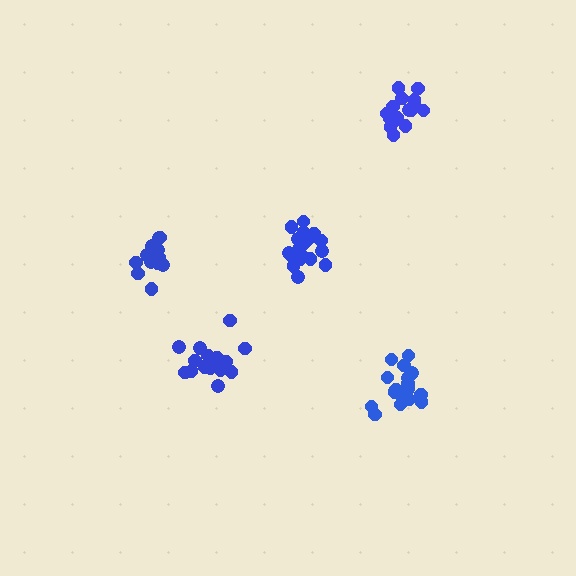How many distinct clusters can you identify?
There are 5 distinct clusters.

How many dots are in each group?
Group 1: 19 dots, Group 2: 18 dots, Group 3: 20 dots, Group 4: 15 dots, Group 5: 16 dots (88 total).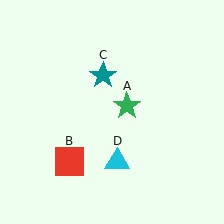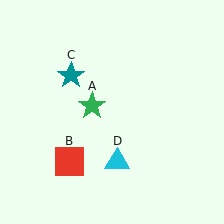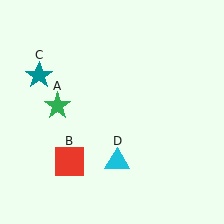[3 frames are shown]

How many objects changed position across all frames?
2 objects changed position: green star (object A), teal star (object C).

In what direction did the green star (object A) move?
The green star (object A) moved left.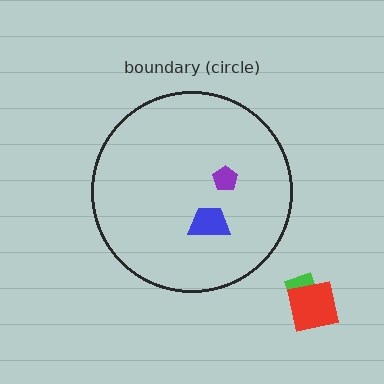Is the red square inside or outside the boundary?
Outside.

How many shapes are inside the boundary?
2 inside, 2 outside.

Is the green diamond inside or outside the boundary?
Outside.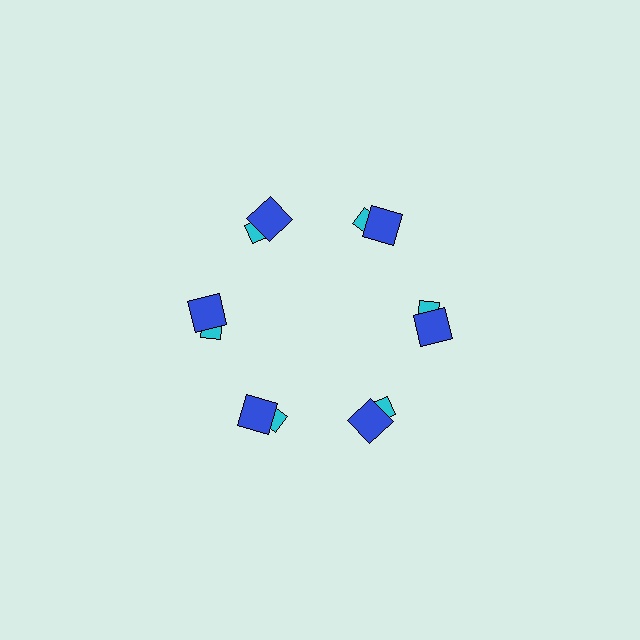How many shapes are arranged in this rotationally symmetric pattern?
There are 12 shapes, arranged in 6 groups of 2.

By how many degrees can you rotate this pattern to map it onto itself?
The pattern maps onto itself every 60 degrees of rotation.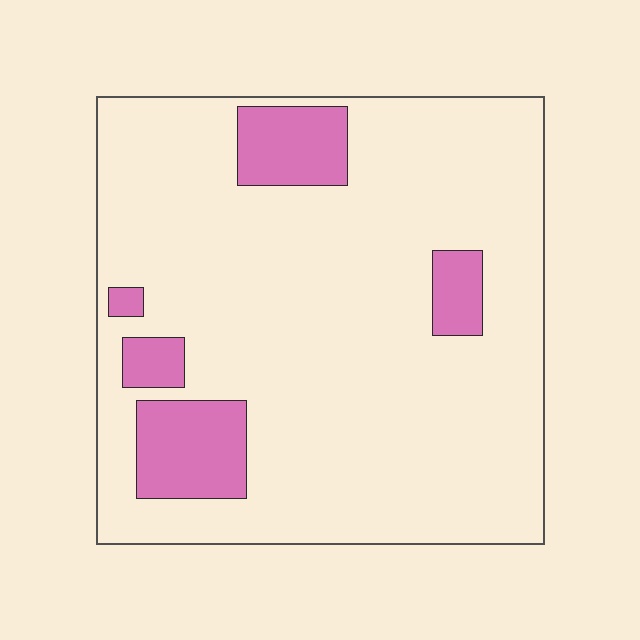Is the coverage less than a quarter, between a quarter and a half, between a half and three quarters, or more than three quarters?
Less than a quarter.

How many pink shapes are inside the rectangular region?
5.